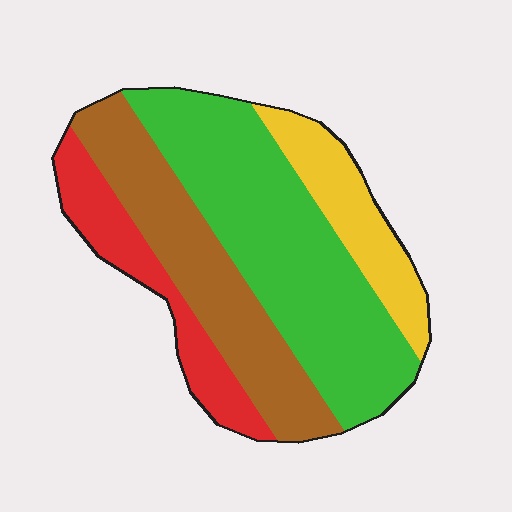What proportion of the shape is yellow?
Yellow takes up about one sixth (1/6) of the shape.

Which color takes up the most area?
Green, at roughly 45%.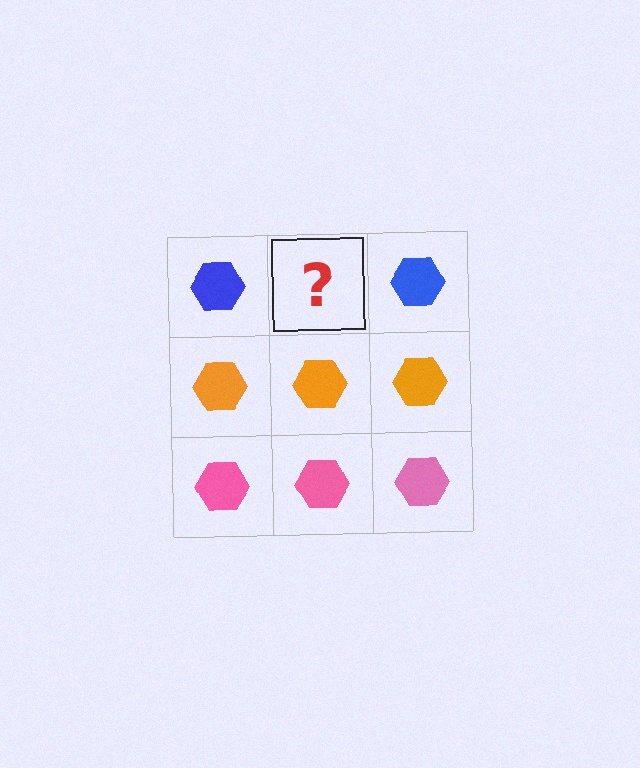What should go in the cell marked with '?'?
The missing cell should contain a blue hexagon.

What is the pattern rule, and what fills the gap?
The rule is that each row has a consistent color. The gap should be filled with a blue hexagon.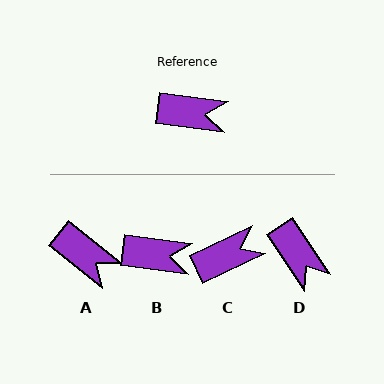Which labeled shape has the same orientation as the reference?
B.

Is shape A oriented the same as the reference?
No, it is off by about 30 degrees.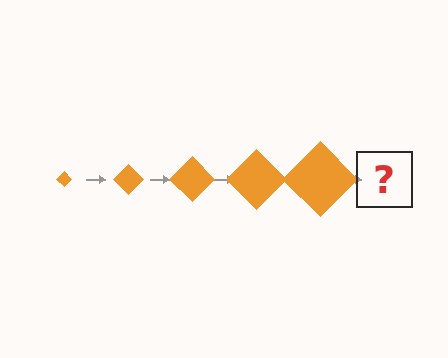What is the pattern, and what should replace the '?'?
The pattern is that the diamond gets progressively larger each step. The '?' should be an orange diamond, larger than the previous one.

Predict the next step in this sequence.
The next step is an orange diamond, larger than the previous one.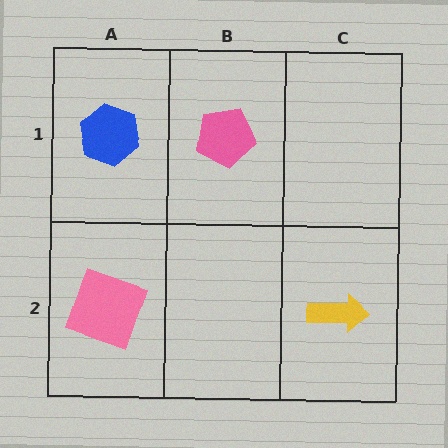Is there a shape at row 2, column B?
No, that cell is empty.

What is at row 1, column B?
A pink pentagon.